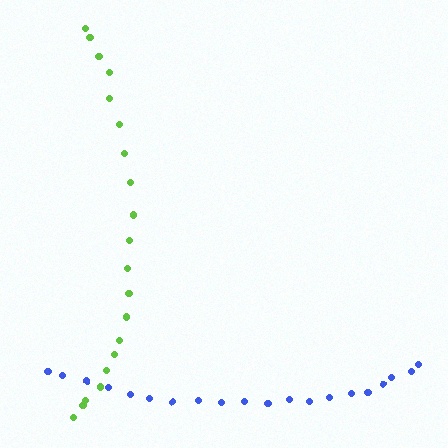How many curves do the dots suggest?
There are 2 distinct paths.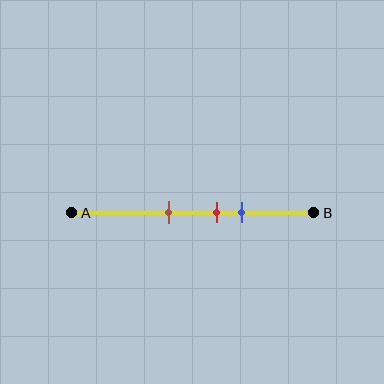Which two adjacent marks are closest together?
The red and blue marks are the closest adjacent pair.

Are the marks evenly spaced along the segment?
Yes, the marks are approximately evenly spaced.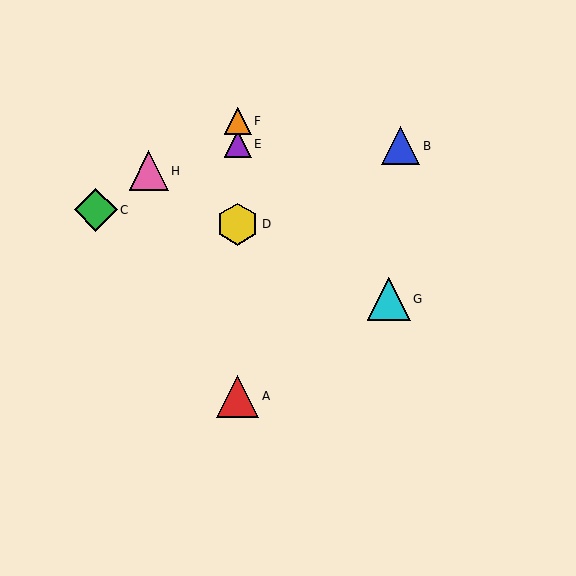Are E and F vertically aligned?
Yes, both are at x≈238.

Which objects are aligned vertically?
Objects A, D, E, F are aligned vertically.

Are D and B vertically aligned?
No, D is at x≈238 and B is at x≈400.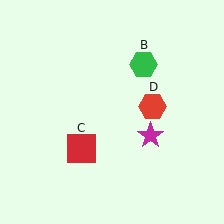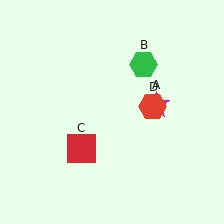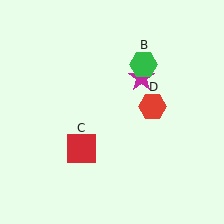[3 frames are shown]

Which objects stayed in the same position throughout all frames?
Green hexagon (object B) and red square (object C) and red hexagon (object D) remained stationary.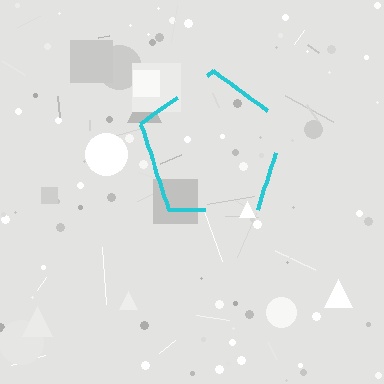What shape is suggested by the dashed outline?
The dashed outline suggests a pentagon.